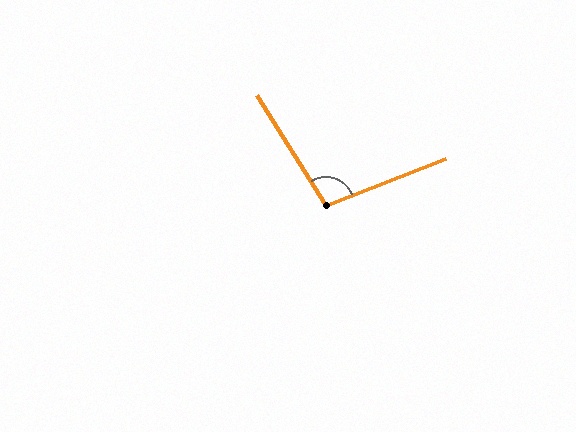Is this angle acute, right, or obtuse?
It is obtuse.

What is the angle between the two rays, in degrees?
Approximately 101 degrees.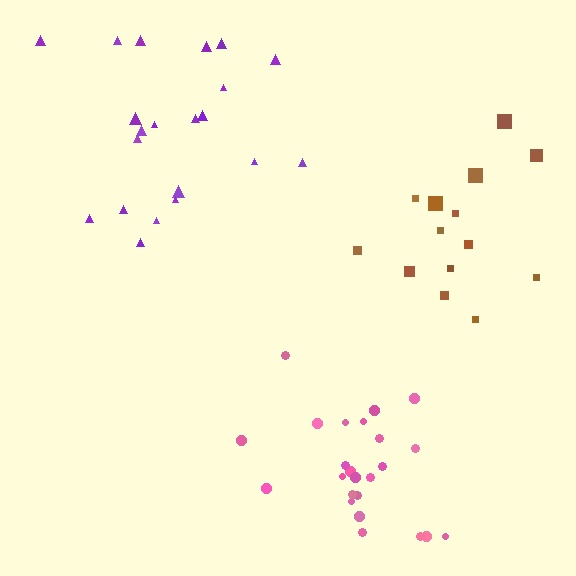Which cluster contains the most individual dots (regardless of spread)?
Pink (24).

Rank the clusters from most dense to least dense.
pink, purple, brown.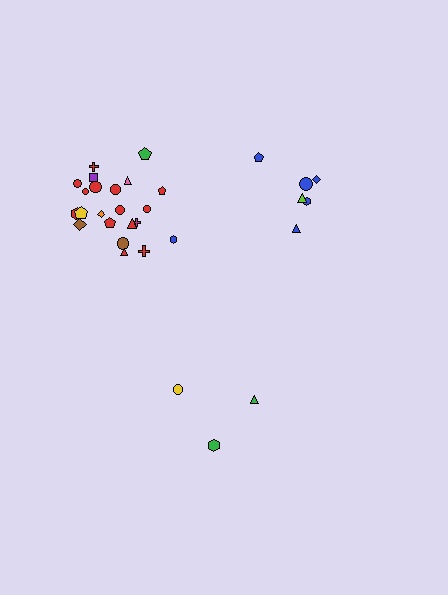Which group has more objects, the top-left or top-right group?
The top-left group.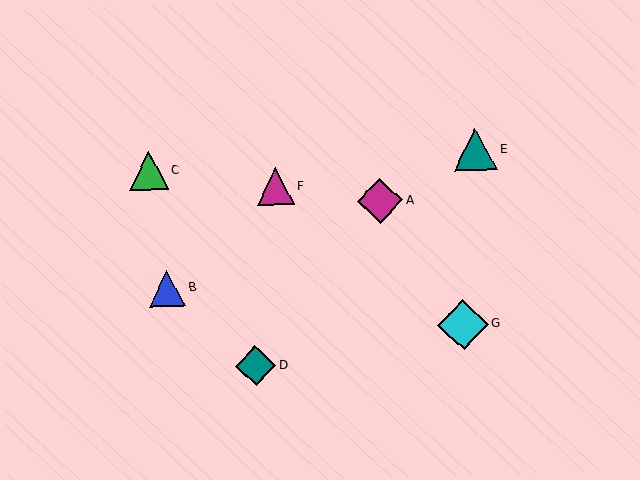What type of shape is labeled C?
Shape C is a green triangle.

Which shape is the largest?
The cyan diamond (labeled G) is the largest.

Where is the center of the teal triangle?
The center of the teal triangle is at (475, 149).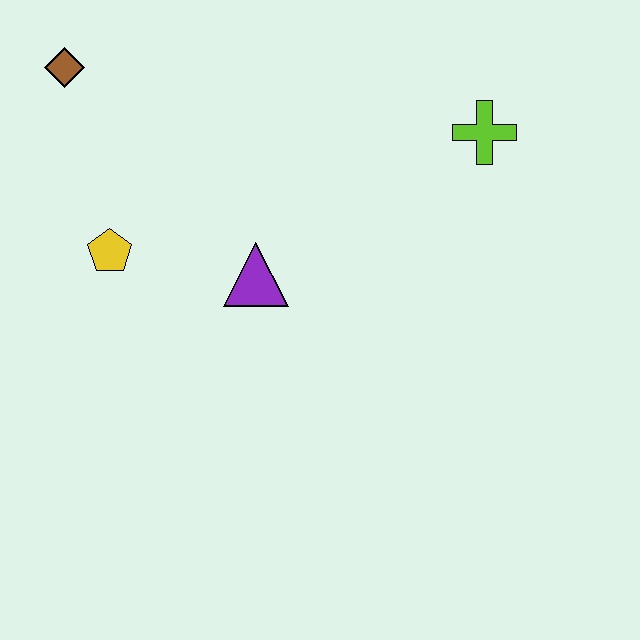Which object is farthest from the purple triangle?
The brown diamond is farthest from the purple triangle.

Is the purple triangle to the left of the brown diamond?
No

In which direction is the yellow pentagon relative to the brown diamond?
The yellow pentagon is below the brown diamond.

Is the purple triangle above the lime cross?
No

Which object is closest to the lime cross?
The purple triangle is closest to the lime cross.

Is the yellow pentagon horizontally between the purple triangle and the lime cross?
No